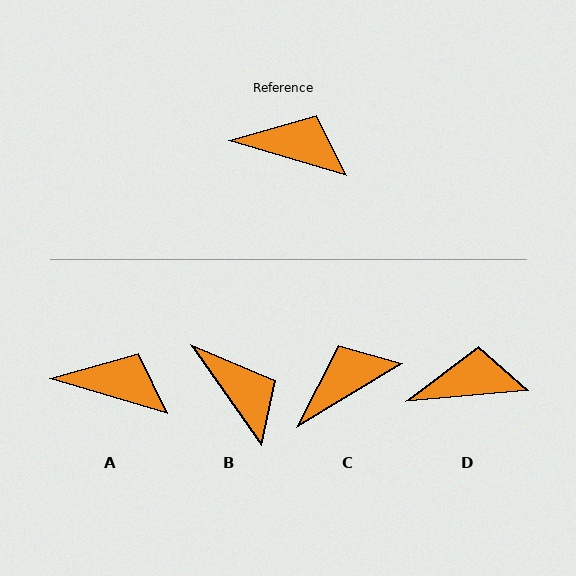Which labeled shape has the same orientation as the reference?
A.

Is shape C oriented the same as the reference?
No, it is off by about 48 degrees.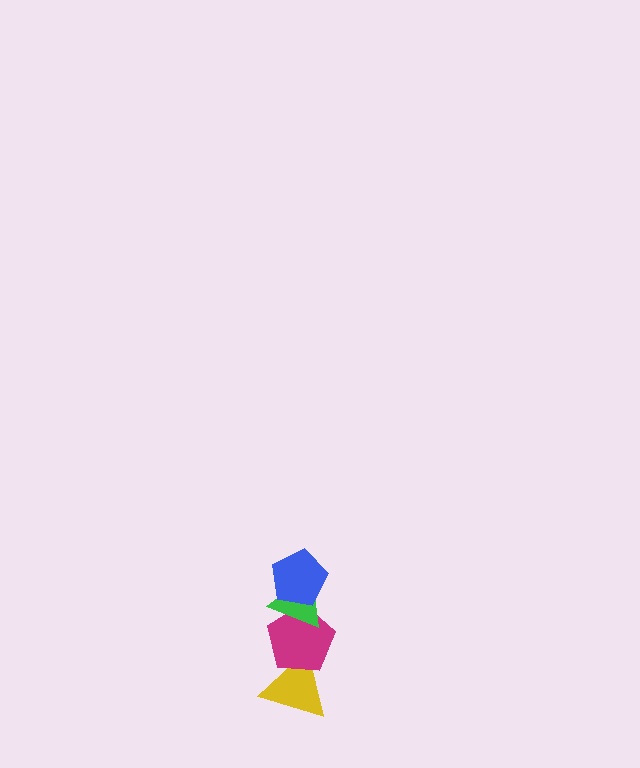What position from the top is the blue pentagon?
The blue pentagon is 1st from the top.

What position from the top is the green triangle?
The green triangle is 2nd from the top.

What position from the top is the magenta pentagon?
The magenta pentagon is 3rd from the top.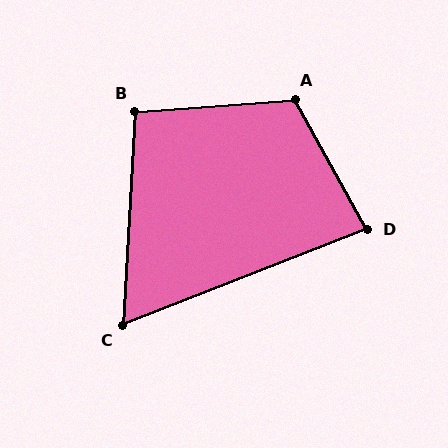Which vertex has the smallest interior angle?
C, at approximately 65 degrees.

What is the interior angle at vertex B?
Approximately 98 degrees (obtuse).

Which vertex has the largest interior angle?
A, at approximately 115 degrees.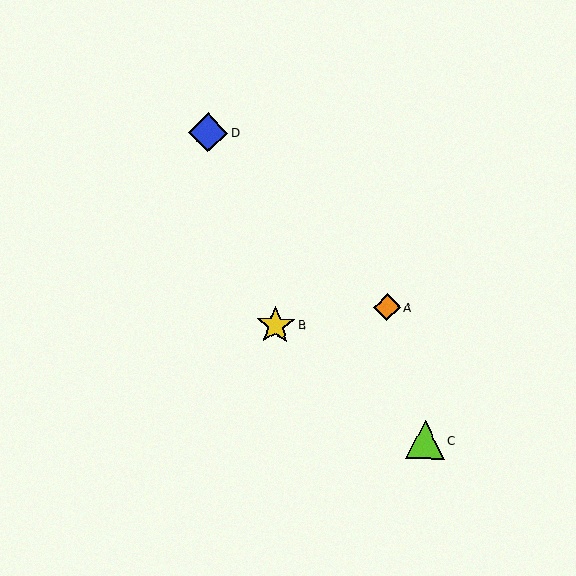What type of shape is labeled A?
Shape A is an orange diamond.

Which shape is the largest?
The yellow star (labeled B) is the largest.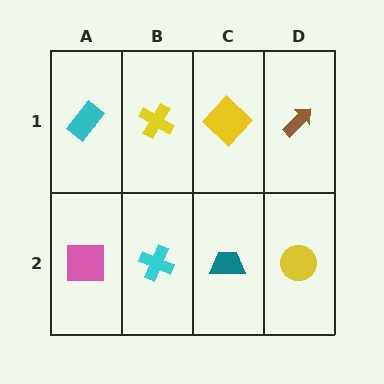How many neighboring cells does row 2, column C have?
3.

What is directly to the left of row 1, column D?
A yellow diamond.